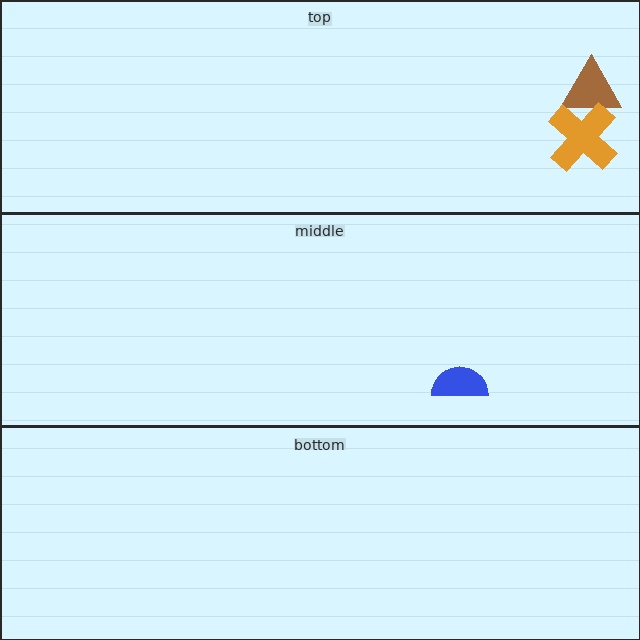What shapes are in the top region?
The brown triangle, the orange cross.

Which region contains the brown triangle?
The top region.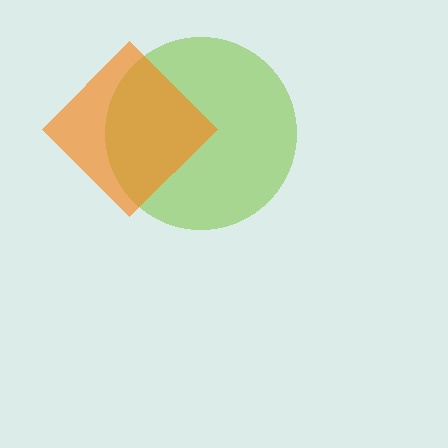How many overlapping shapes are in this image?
There are 2 overlapping shapes in the image.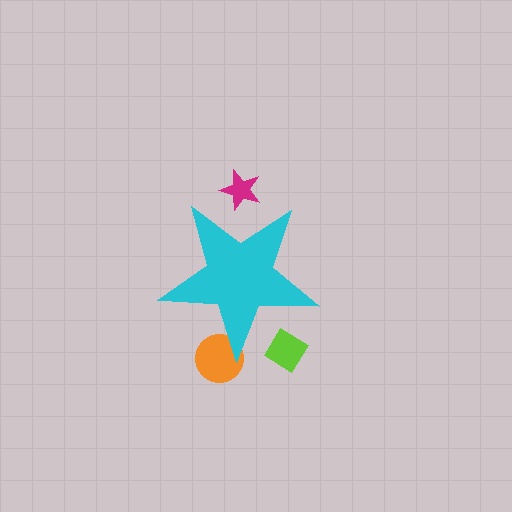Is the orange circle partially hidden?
Yes, the orange circle is partially hidden behind the cyan star.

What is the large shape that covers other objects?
A cyan star.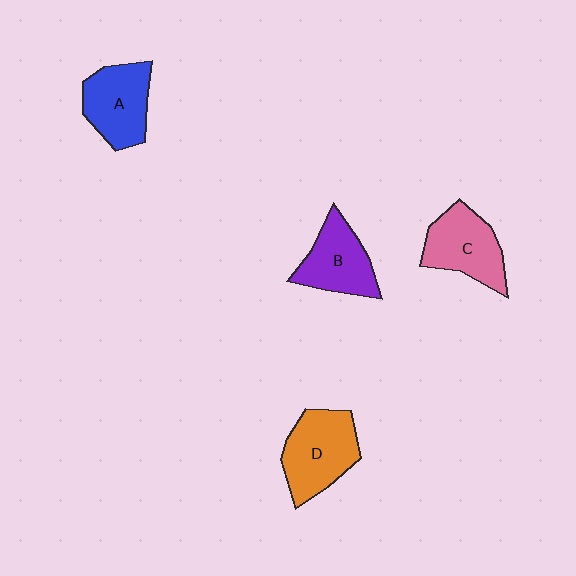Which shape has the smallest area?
Shape B (purple).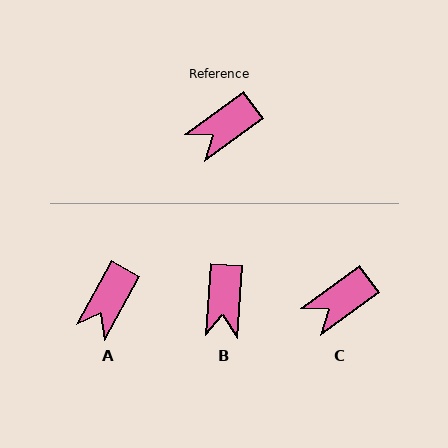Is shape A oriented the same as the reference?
No, it is off by about 25 degrees.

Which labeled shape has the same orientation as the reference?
C.